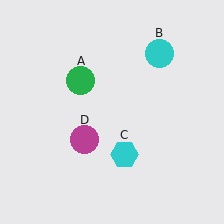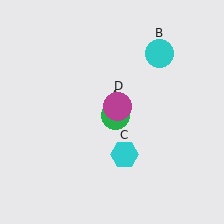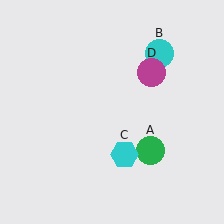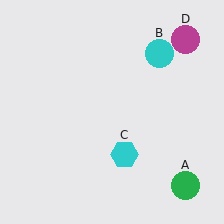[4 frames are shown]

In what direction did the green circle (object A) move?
The green circle (object A) moved down and to the right.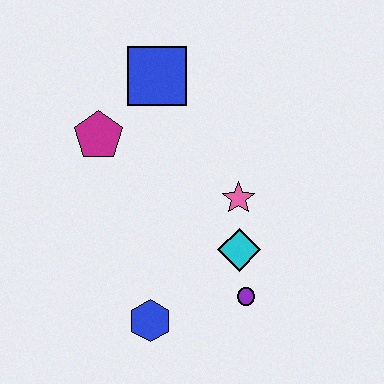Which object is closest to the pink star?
The cyan diamond is closest to the pink star.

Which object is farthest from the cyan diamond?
The blue square is farthest from the cyan diamond.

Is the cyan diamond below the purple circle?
No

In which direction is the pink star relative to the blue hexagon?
The pink star is above the blue hexagon.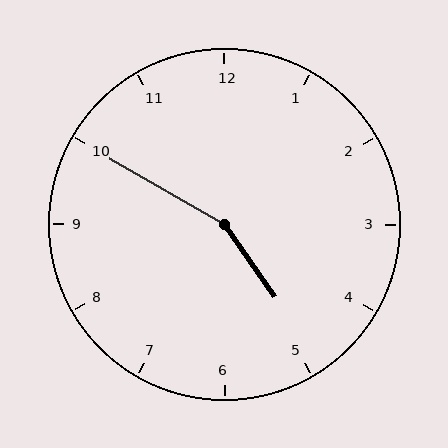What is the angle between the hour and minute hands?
Approximately 155 degrees.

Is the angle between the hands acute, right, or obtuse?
It is obtuse.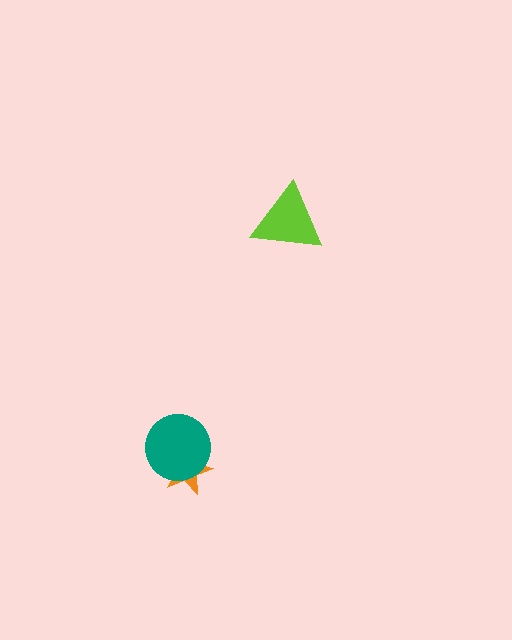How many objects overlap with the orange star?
1 object overlaps with the orange star.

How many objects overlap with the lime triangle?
0 objects overlap with the lime triangle.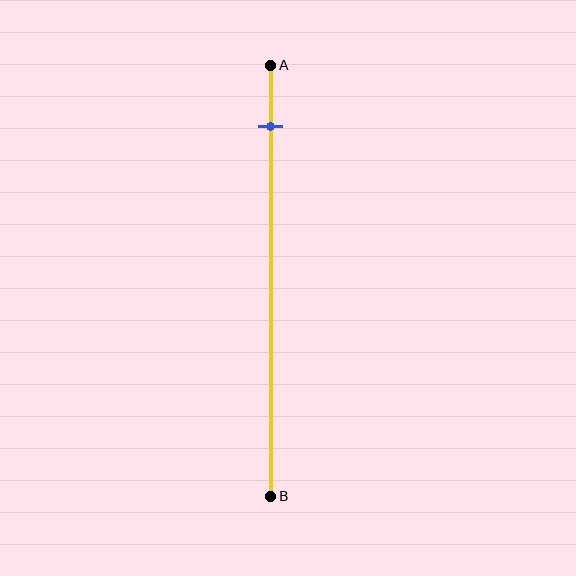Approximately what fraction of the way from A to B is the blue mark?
The blue mark is approximately 15% of the way from A to B.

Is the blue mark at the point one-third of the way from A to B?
No, the mark is at about 15% from A, not at the 33% one-third point.